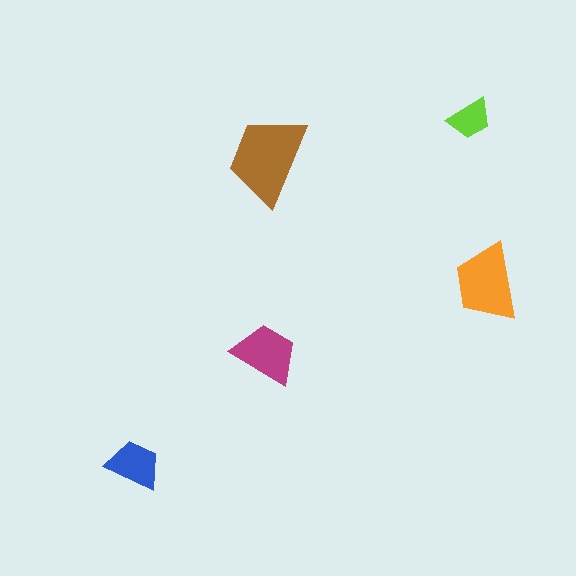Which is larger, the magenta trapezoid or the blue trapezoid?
The magenta one.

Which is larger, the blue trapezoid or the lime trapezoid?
The blue one.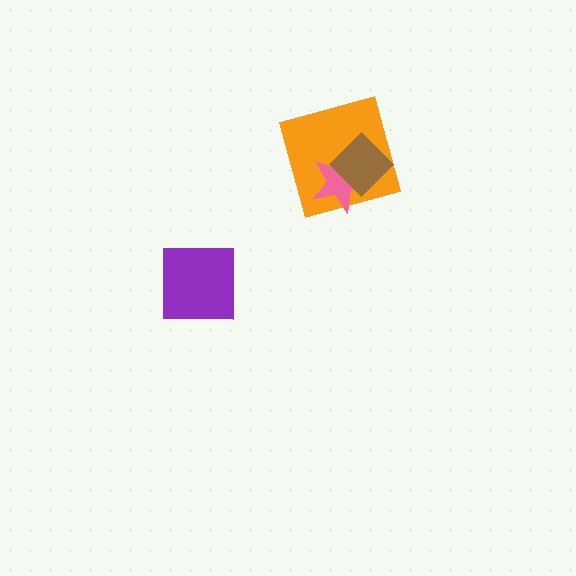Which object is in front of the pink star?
The brown diamond is in front of the pink star.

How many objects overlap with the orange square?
2 objects overlap with the orange square.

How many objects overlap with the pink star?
2 objects overlap with the pink star.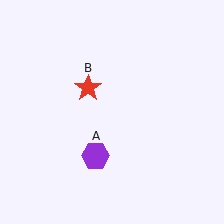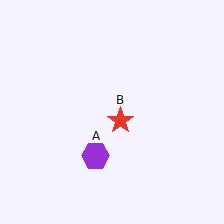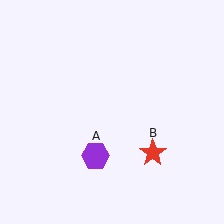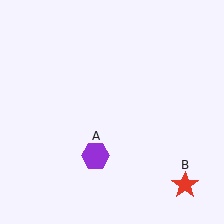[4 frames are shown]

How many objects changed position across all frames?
1 object changed position: red star (object B).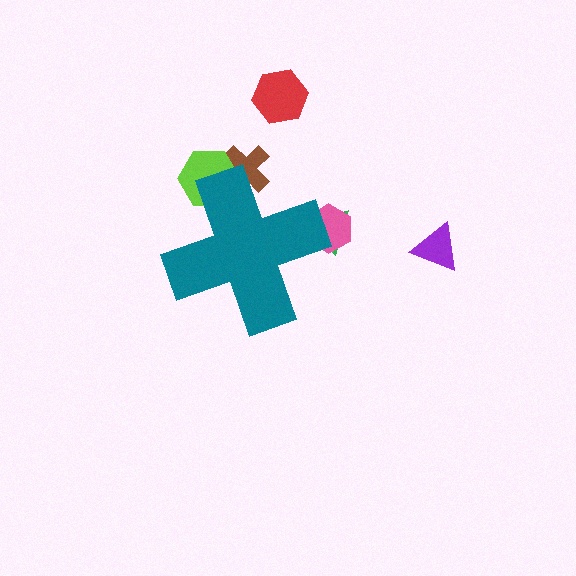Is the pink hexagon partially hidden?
Yes, the pink hexagon is partially hidden behind the teal cross.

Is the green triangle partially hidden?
Yes, the green triangle is partially hidden behind the teal cross.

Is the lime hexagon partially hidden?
Yes, the lime hexagon is partially hidden behind the teal cross.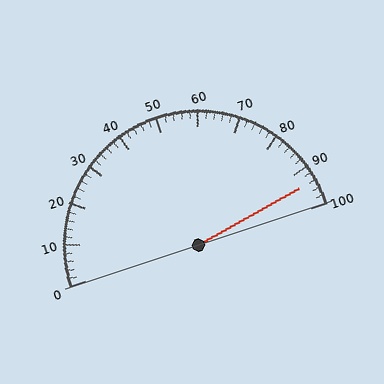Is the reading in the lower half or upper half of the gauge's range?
The reading is in the upper half of the range (0 to 100).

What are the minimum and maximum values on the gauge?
The gauge ranges from 0 to 100.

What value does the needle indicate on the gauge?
The needle indicates approximately 94.